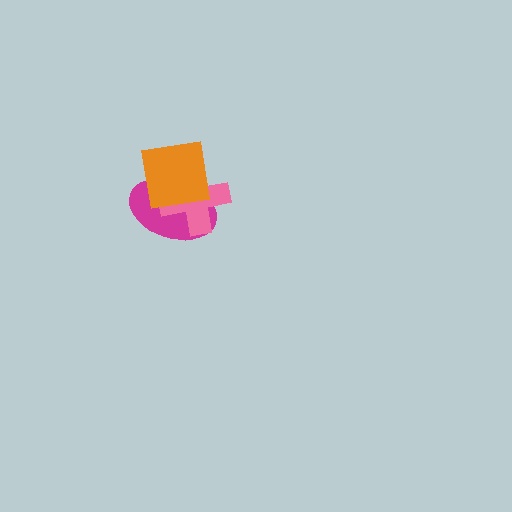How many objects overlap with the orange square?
2 objects overlap with the orange square.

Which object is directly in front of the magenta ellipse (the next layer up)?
The pink cross is directly in front of the magenta ellipse.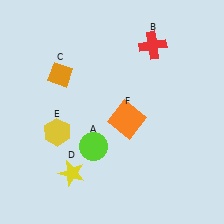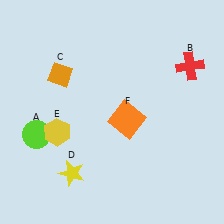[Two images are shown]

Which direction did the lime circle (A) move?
The lime circle (A) moved left.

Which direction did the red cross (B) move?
The red cross (B) moved right.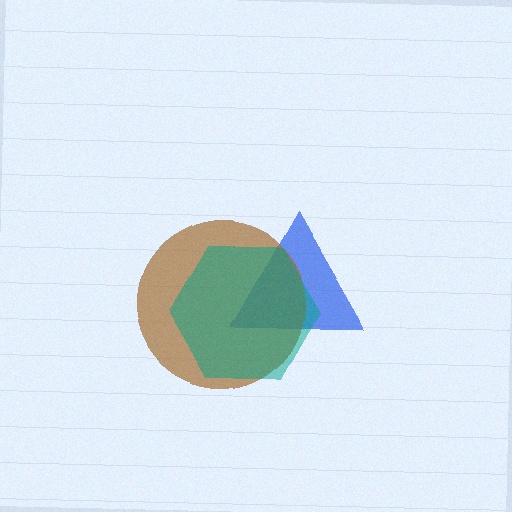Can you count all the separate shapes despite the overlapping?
Yes, there are 3 separate shapes.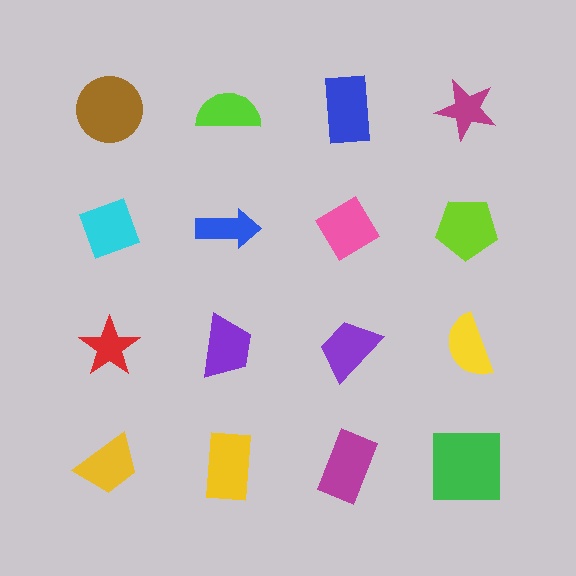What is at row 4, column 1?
A yellow trapezoid.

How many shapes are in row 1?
4 shapes.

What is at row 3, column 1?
A red star.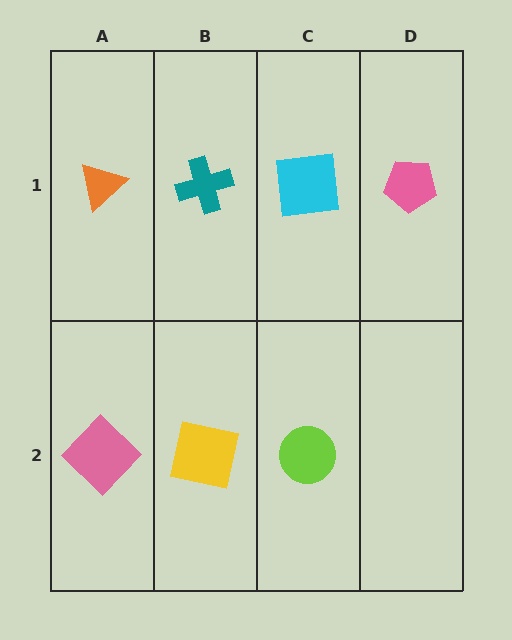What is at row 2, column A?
A pink diamond.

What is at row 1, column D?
A pink pentagon.